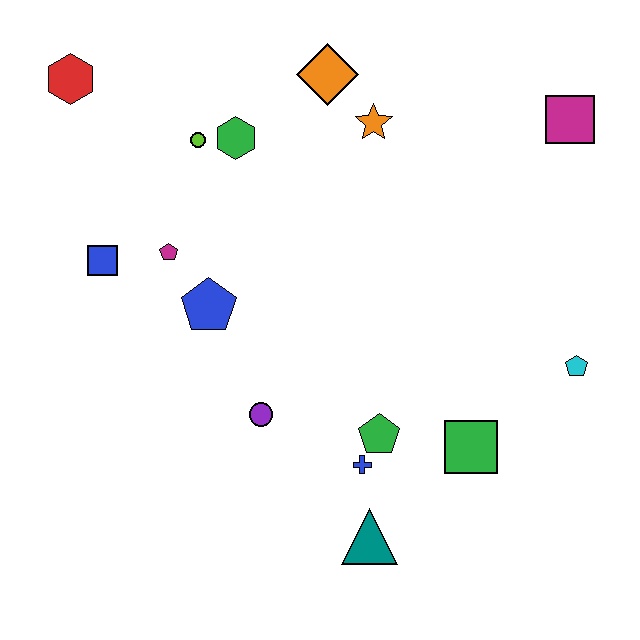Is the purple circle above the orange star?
No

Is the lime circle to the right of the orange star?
No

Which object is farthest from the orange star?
The teal triangle is farthest from the orange star.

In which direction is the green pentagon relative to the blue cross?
The green pentagon is above the blue cross.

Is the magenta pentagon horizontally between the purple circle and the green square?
No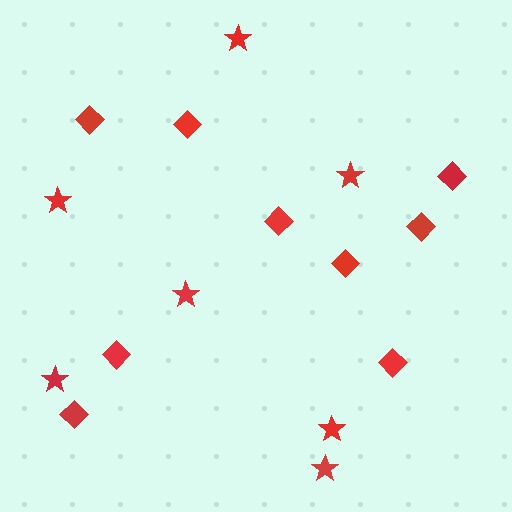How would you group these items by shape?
There are 2 groups: one group of diamonds (9) and one group of stars (7).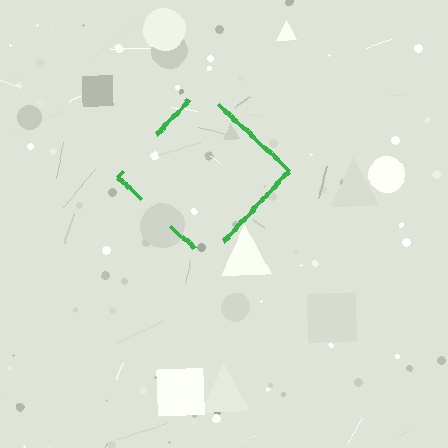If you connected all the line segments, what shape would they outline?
They would outline a diamond.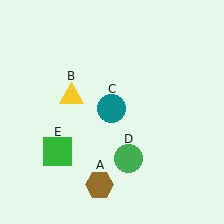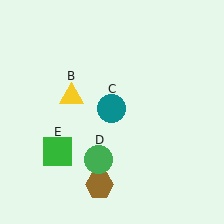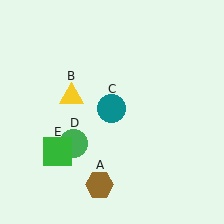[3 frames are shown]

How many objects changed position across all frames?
1 object changed position: green circle (object D).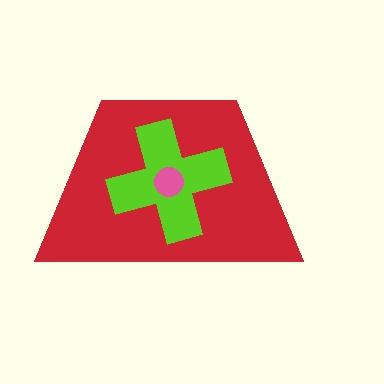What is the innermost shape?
The pink circle.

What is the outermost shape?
The red trapezoid.